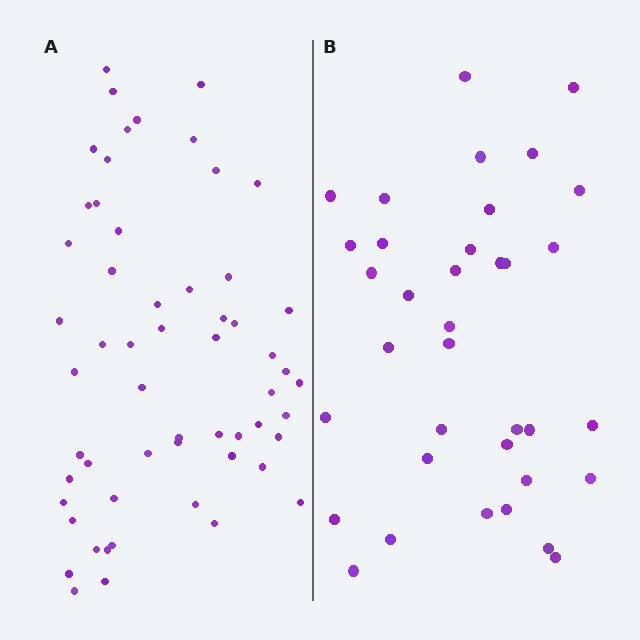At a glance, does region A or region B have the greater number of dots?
Region A (the left region) has more dots.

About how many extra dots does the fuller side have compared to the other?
Region A has approximately 20 more dots than region B.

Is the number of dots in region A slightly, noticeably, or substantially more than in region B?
Region A has substantially more. The ratio is roughly 1.6 to 1.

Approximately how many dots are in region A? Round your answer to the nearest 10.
About 60 dots. (The exact count is 57, which rounds to 60.)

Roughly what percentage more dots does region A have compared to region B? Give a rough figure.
About 60% more.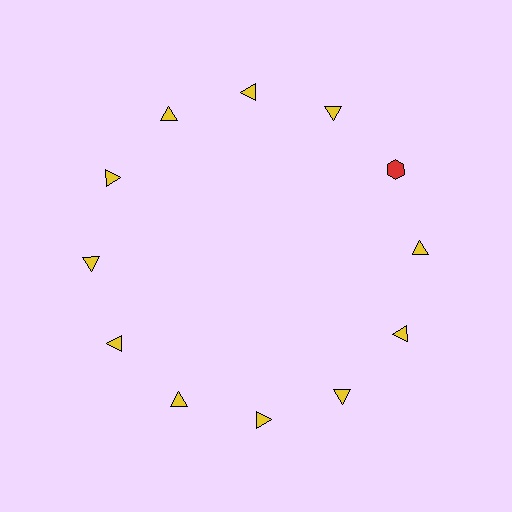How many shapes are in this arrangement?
There are 12 shapes arranged in a ring pattern.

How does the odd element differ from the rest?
It differs in both color (red instead of yellow) and shape (hexagon instead of triangle).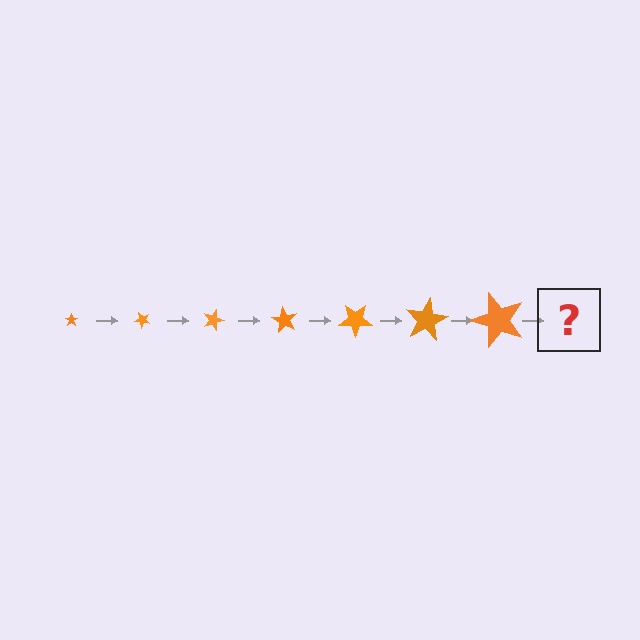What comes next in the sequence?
The next element should be a star, larger than the previous one and rotated 315 degrees from the start.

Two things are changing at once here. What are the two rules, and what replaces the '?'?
The two rules are that the star grows larger each step and it rotates 45 degrees each step. The '?' should be a star, larger than the previous one and rotated 315 degrees from the start.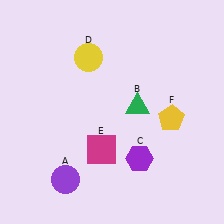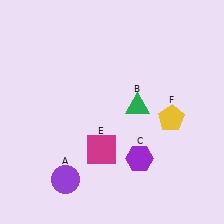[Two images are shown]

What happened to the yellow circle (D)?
The yellow circle (D) was removed in Image 2. It was in the top-left area of Image 1.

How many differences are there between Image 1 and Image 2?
There is 1 difference between the two images.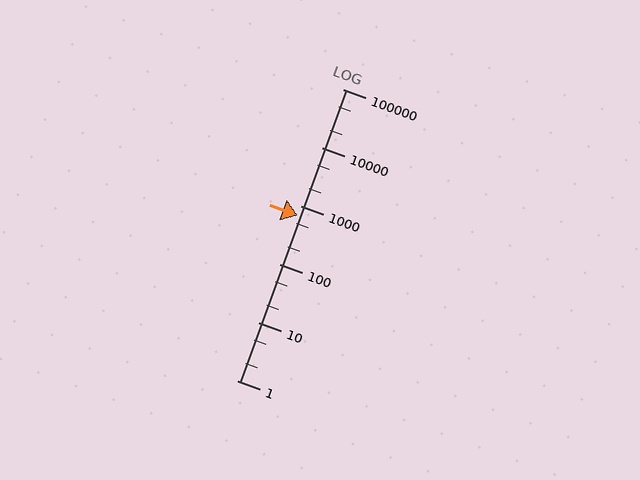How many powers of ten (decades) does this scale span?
The scale spans 5 decades, from 1 to 100000.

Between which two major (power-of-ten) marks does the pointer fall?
The pointer is between 100 and 1000.